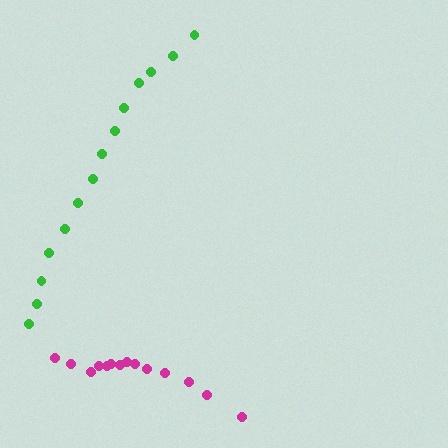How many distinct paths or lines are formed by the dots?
There are 2 distinct paths.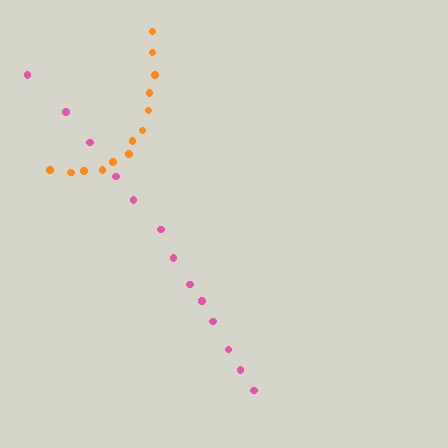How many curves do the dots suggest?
There are 2 distinct paths.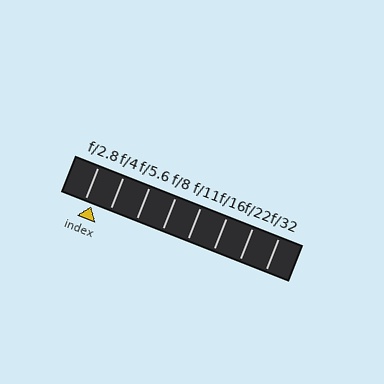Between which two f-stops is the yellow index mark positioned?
The index mark is between f/2.8 and f/4.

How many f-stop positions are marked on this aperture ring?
There are 8 f-stop positions marked.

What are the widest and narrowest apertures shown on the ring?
The widest aperture shown is f/2.8 and the narrowest is f/32.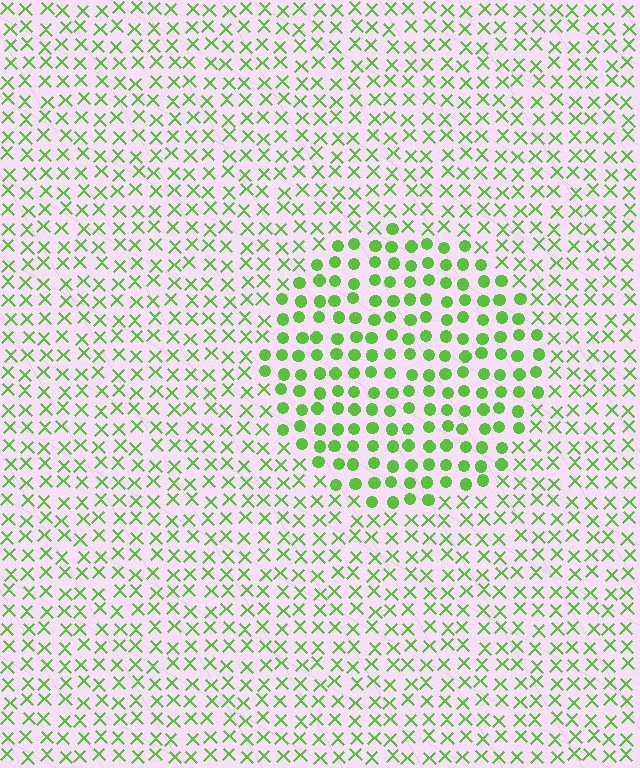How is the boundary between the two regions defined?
The boundary is defined by a change in element shape: circles inside vs. X marks outside. All elements share the same color and spacing.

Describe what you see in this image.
The image is filled with small lime elements arranged in a uniform grid. A circle-shaped region contains circles, while the surrounding area contains X marks. The boundary is defined purely by the change in element shape.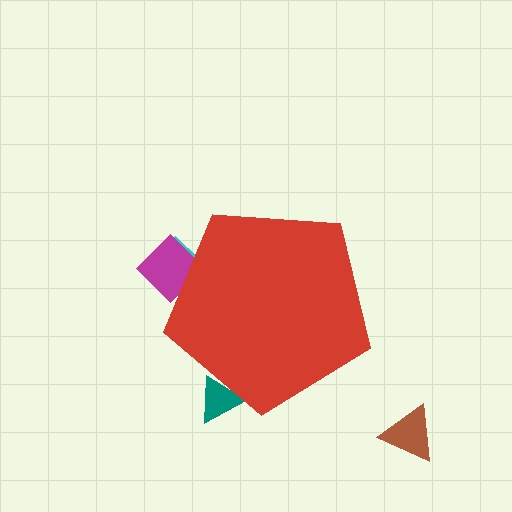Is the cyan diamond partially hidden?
Yes, the cyan diamond is partially hidden behind the red pentagon.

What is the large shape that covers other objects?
A red pentagon.